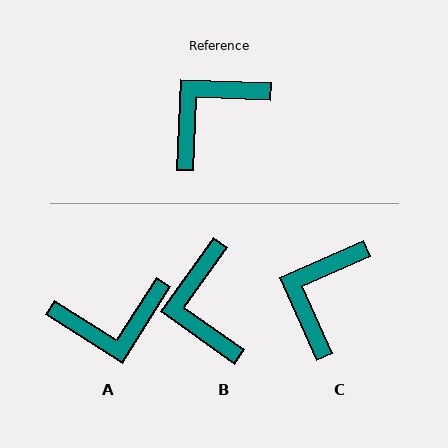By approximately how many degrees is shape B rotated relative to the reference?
Approximately 57 degrees counter-clockwise.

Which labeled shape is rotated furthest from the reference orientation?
A, about 150 degrees away.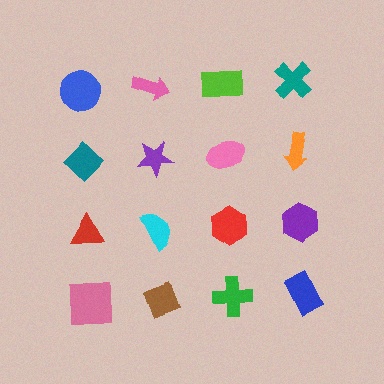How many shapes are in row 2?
4 shapes.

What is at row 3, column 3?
A red hexagon.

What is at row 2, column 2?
A purple star.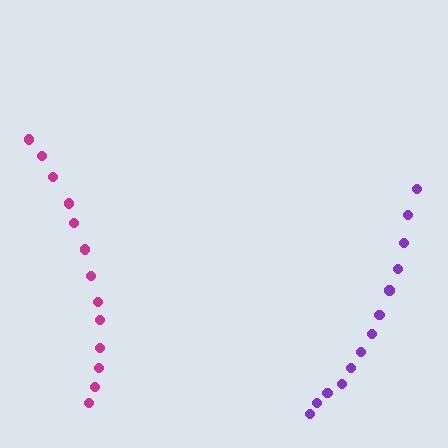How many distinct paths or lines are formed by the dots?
There are 2 distinct paths.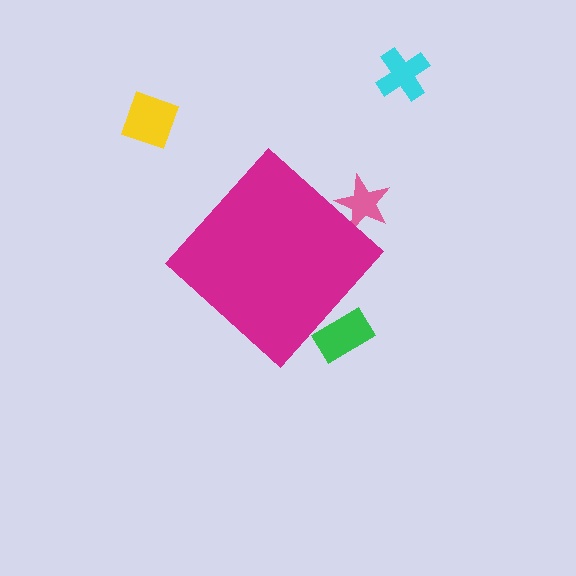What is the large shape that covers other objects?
A magenta diamond.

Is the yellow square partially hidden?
No, the yellow square is fully visible.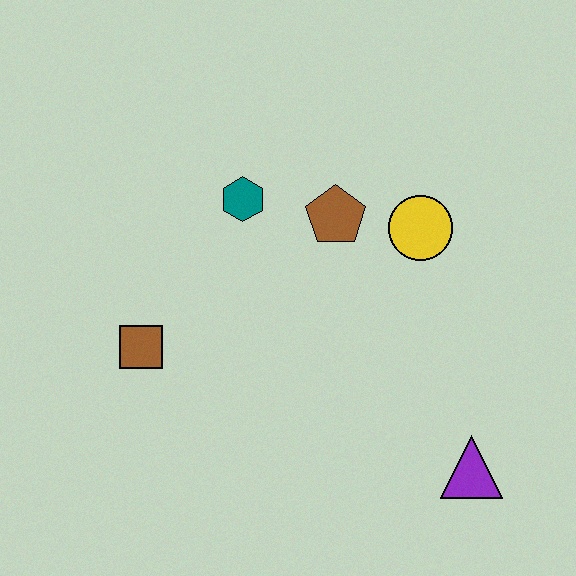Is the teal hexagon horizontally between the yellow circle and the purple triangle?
No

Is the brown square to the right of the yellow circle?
No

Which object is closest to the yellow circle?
The brown pentagon is closest to the yellow circle.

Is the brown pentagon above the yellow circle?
Yes